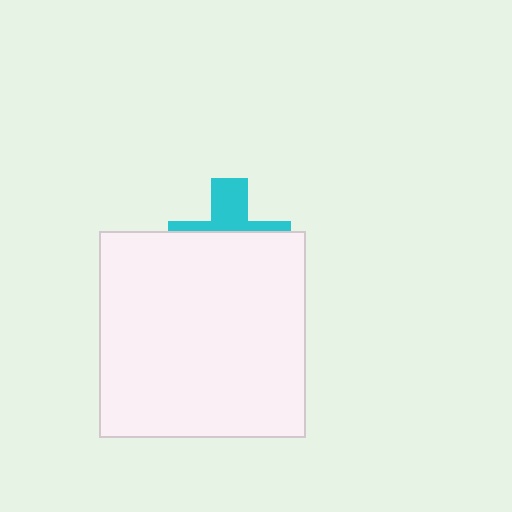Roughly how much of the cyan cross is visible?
A small part of it is visible (roughly 37%).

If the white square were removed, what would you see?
You would see the complete cyan cross.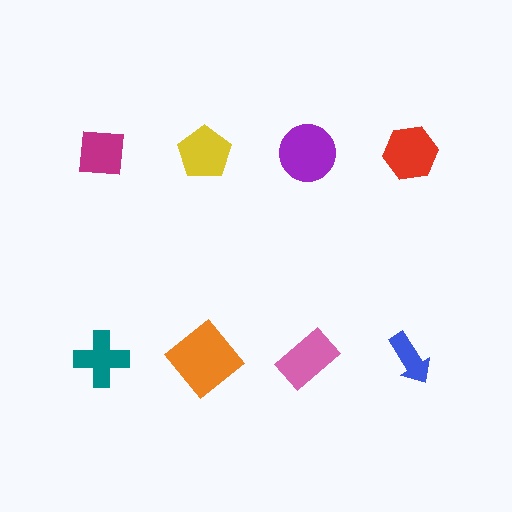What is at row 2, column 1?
A teal cross.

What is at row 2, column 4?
A blue arrow.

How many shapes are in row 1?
4 shapes.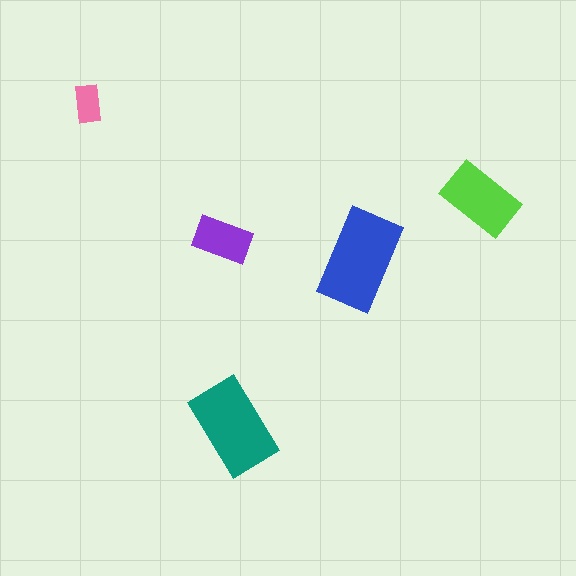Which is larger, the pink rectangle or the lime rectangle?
The lime one.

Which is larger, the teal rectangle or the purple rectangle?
The teal one.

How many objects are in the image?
There are 5 objects in the image.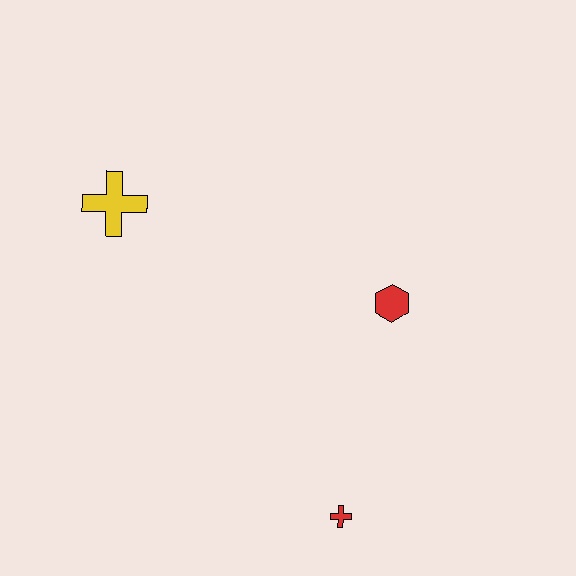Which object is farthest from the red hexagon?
The yellow cross is farthest from the red hexagon.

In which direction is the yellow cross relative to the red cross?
The yellow cross is above the red cross.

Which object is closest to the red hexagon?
The red cross is closest to the red hexagon.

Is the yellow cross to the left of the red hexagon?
Yes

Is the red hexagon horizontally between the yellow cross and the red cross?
No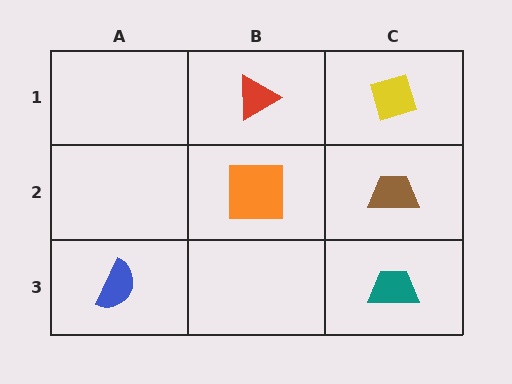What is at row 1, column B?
A red triangle.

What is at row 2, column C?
A brown trapezoid.